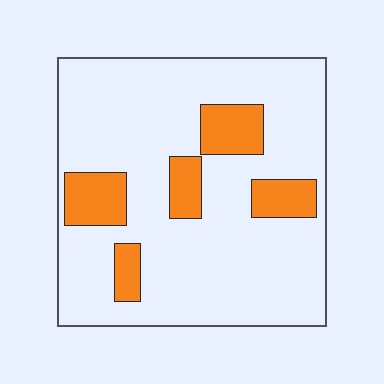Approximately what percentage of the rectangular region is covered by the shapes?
Approximately 20%.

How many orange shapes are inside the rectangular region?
5.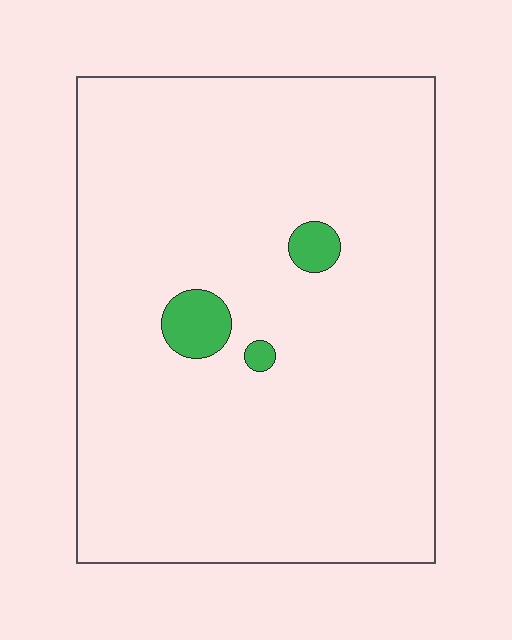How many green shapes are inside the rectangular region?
3.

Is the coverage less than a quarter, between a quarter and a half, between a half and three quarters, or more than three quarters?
Less than a quarter.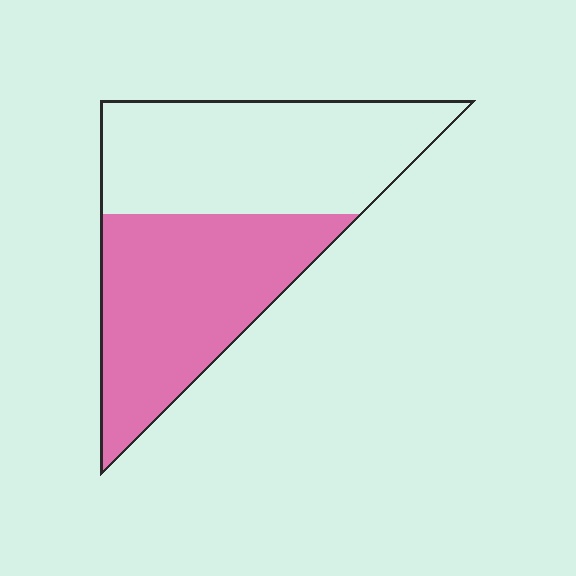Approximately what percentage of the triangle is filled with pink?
Approximately 50%.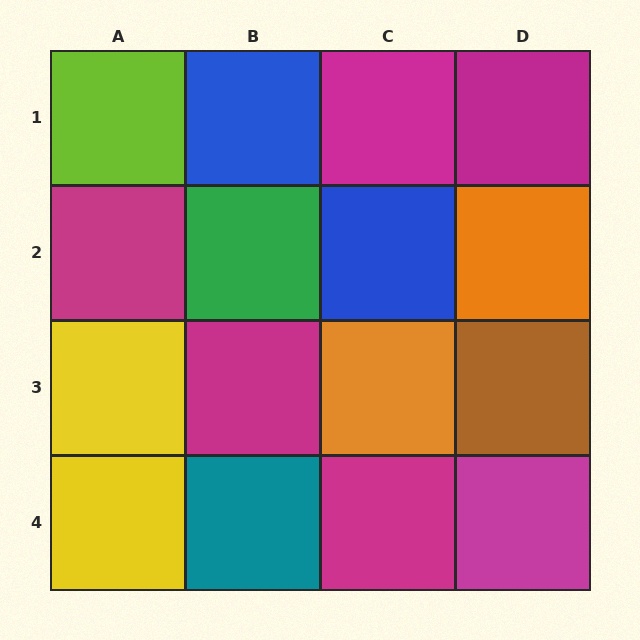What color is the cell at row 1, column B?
Blue.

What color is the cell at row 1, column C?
Magenta.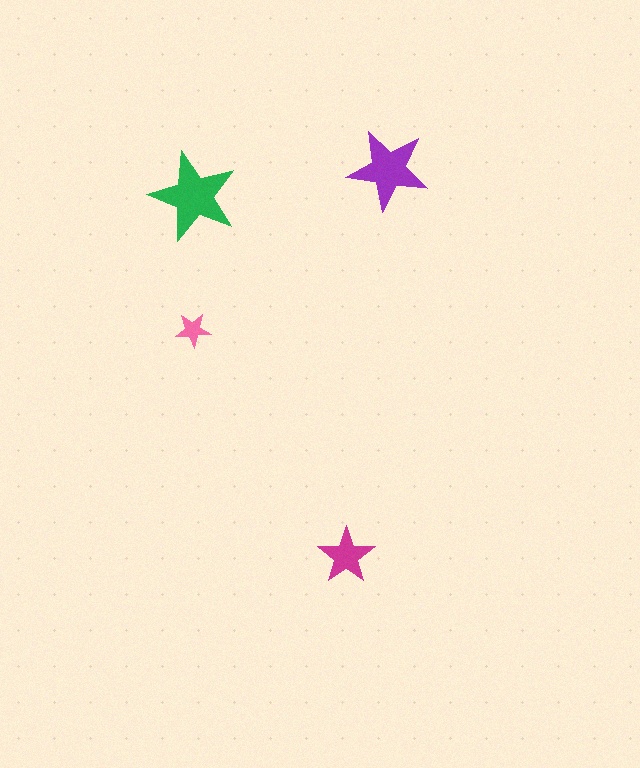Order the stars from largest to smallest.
the green one, the purple one, the magenta one, the pink one.